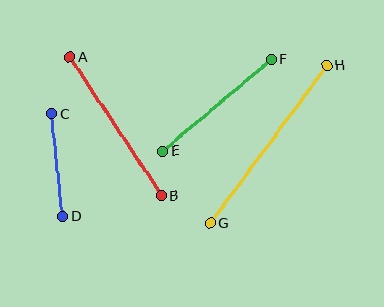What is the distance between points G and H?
The distance is approximately 196 pixels.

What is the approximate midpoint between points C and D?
The midpoint is at approximately (57, 165) pixels.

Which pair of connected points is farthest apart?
Points G and H are farthest apart.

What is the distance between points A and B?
The distance is approximately 166 pixels.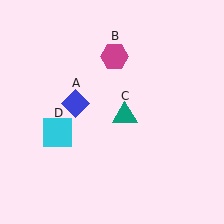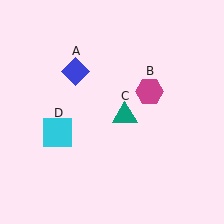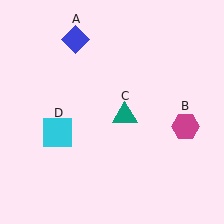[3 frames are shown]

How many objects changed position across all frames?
2 objects changed position: blue diamond (object A), magenta hexagon (object B).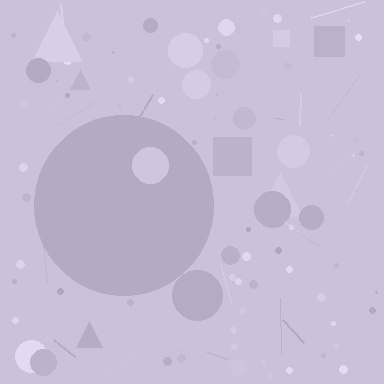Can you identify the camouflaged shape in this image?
The camouflaged shape is a circle.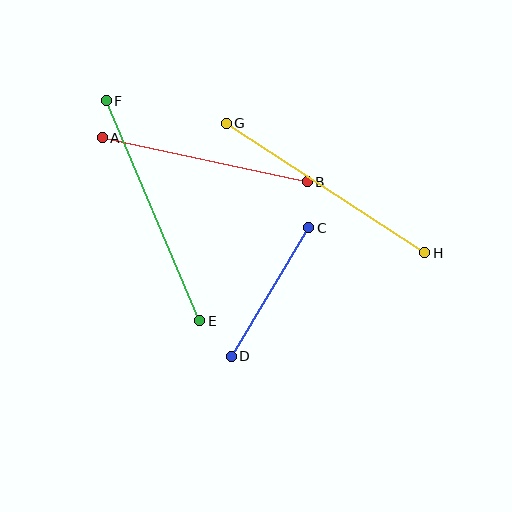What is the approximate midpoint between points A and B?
The midpoint is at approximately (205, 160) pixels.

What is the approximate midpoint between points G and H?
The midpoint is at approximately (326, 188) pixels.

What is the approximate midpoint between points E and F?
The midpoint is at approximately (153, 211) pixels.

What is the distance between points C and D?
The distance is approximately 150 pixels.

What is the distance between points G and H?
The distance is approximately 237 pixels.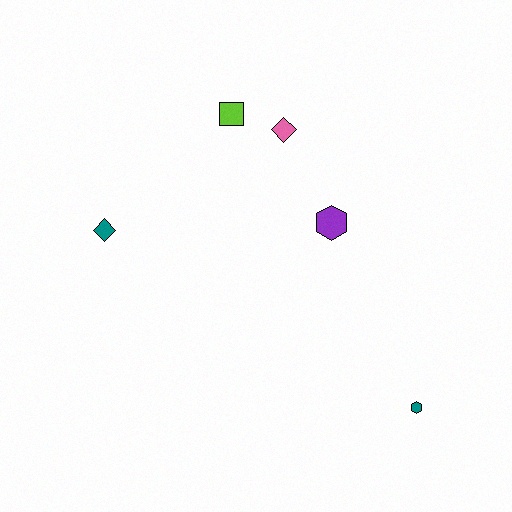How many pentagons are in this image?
There are no pentagons.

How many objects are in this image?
There are 5 objects.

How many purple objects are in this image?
There is 1 purple object.